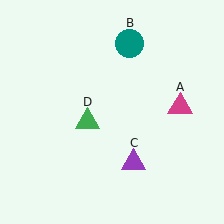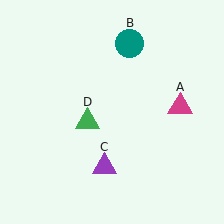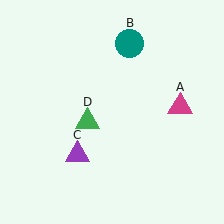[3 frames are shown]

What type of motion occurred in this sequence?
The purple triangle (object C) rotated clockwise around the center of the scene.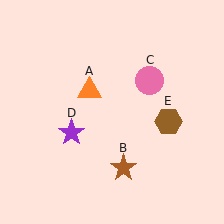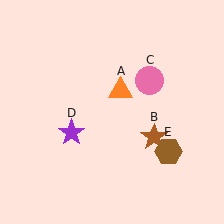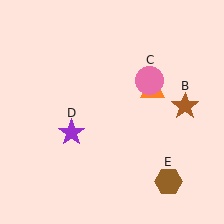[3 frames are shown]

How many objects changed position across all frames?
3 objects changed position: orange triangle (object A), brown star (object B), brown hexagon (object E).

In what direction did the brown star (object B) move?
The brown star (object B) moved up and to the right.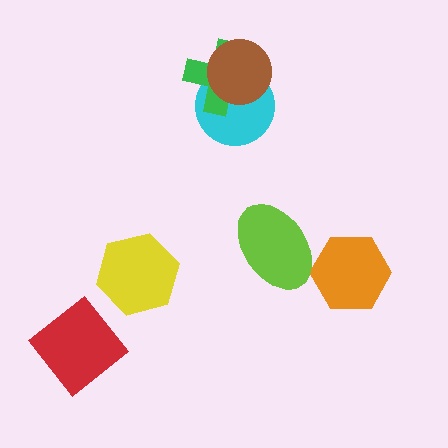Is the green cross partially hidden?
Yes, it is partially covered by another shape.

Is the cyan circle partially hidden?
Yes, it is partially covered by another shape.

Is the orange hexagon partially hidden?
No, no other shape covers it.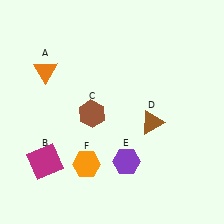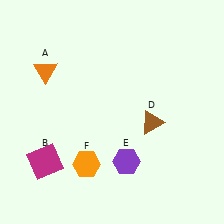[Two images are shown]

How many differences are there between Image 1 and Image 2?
There is 1 difference between the two images.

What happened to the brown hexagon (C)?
The brown hexagon (C) was removed in Image 2. It was in the bottom-left area of Image 1.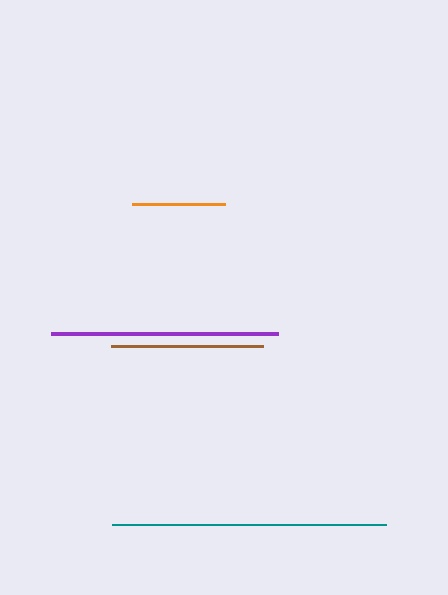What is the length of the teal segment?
The teal segment is approximately 275 pixels long.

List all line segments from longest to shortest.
From longest to shortest: teal, purple, brown, orange.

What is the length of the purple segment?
The purple segment is approximately 226 pixels long.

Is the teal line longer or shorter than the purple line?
The teal line is longer than the purple line.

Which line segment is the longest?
The teal line is the longest at approximately 275 pixels.